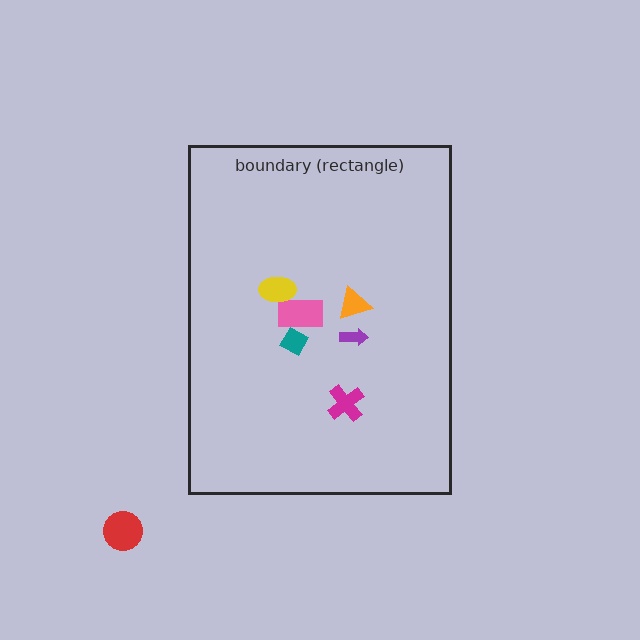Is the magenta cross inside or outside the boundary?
Inside.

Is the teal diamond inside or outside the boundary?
Inside.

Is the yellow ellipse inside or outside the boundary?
Inside.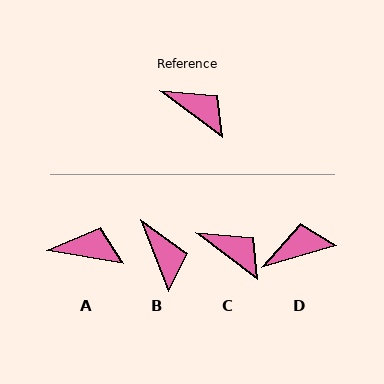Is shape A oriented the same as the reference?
No, it is off by about 28 degrees.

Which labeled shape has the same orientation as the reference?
C.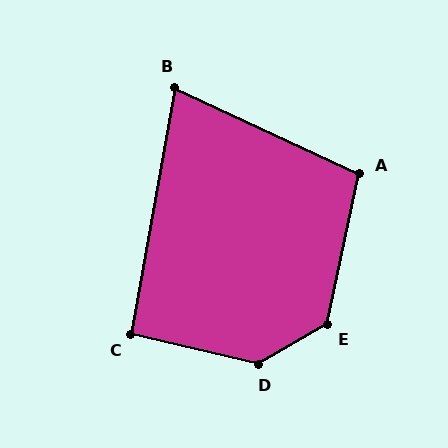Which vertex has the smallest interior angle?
B, at approximately 75 degrees.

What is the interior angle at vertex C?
Approximately 93 degrees (approximately right).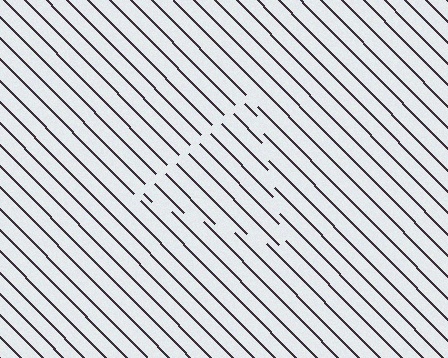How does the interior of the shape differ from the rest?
The interior of the shape contains the same grating, shifted by half a period — the contour is defined by the phase discontinuity where line-ends from the inner and outer gratings abut.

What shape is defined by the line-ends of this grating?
An illusory triangle. The interior of the shape contains the same grating, shifted by half a period — the contour is defined by the phase discontinuity where line-ends from the inner and outer gratings abut.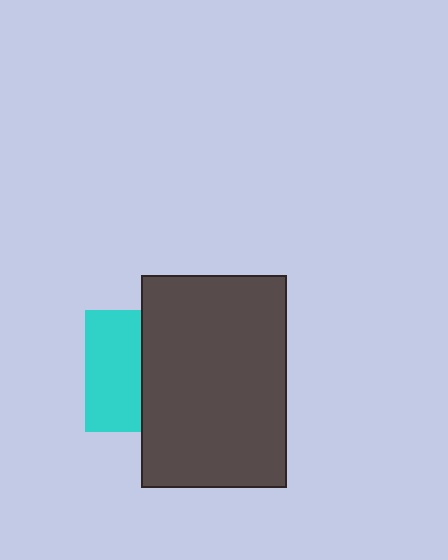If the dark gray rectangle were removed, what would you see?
You would see the complete cyan square.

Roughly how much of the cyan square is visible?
About half of it is visible (roughly 46%).